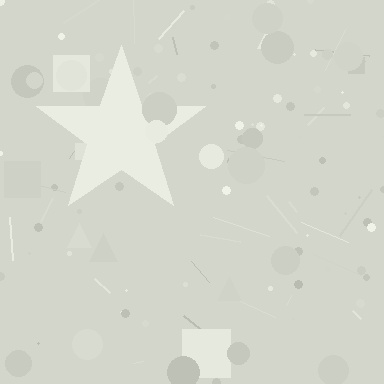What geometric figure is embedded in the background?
A star is embedded in the background.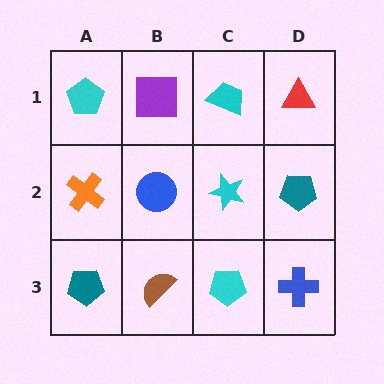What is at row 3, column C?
A cyan pentagon.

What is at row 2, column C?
A cyan star.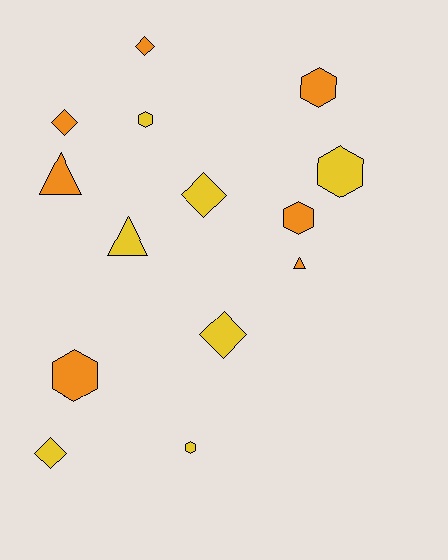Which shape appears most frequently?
Hexagon, with 6 objects.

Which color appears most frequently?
Orange, with 7 objects.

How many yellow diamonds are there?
There are 3 yellow diamonds.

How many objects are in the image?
There are 14 objects.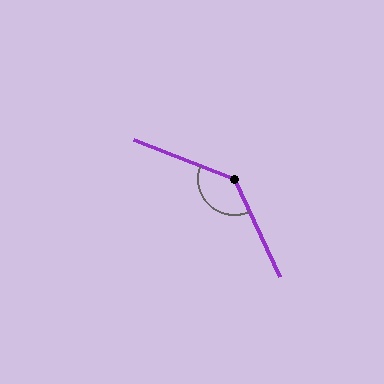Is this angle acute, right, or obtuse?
It is obtuse.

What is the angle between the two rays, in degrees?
Approximately 136 degrees.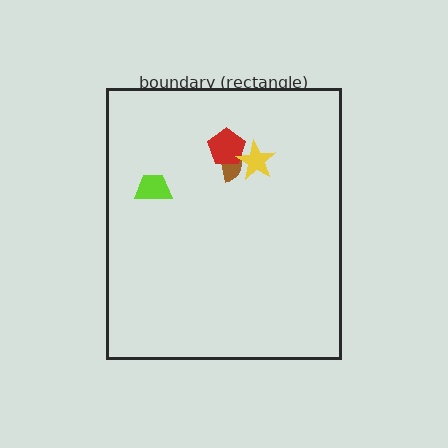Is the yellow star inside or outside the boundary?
Inside.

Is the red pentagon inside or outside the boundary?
Inside.